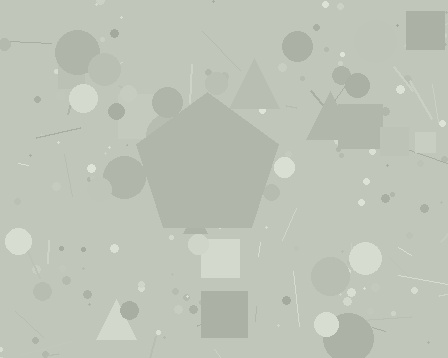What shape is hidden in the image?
A pentagon is hidden in the image.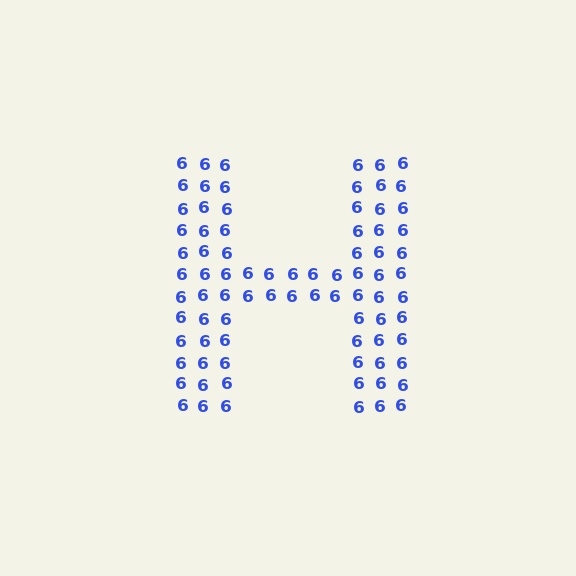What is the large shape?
The large shape is the letter H.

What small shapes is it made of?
It is made of small digit 6's.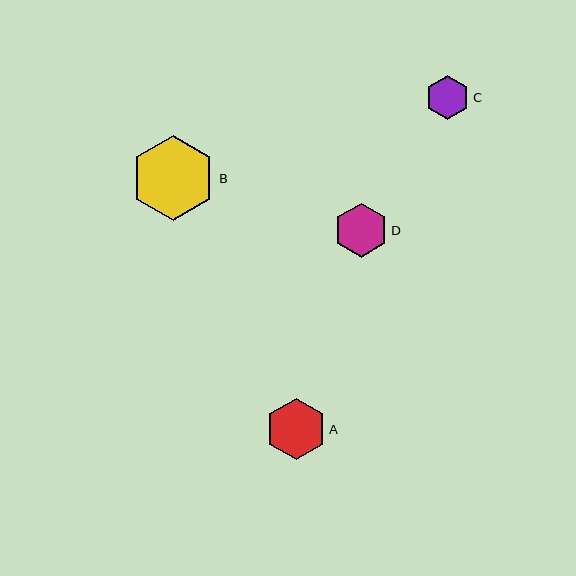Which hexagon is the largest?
Hexagon B is the largest with a size of approximately 84 pixels.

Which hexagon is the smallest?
Hexagon C is the smallest with a size of approximately 44 pixels.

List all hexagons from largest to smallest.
From largest to smallest: B, A, D, C.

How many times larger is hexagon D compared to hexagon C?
Hexagon D is approximately 1.2 times the size of hexagon C.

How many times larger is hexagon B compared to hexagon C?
Hexagon B is approximately 1.9 times the size of hexagon C.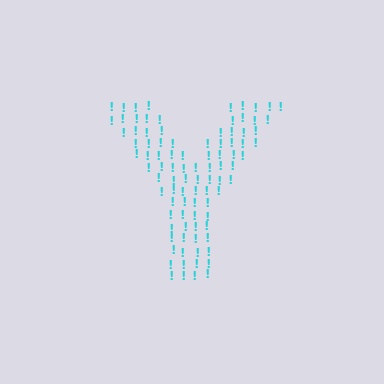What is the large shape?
The large shape is the letter Y.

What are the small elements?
The small elements are exclamation marks.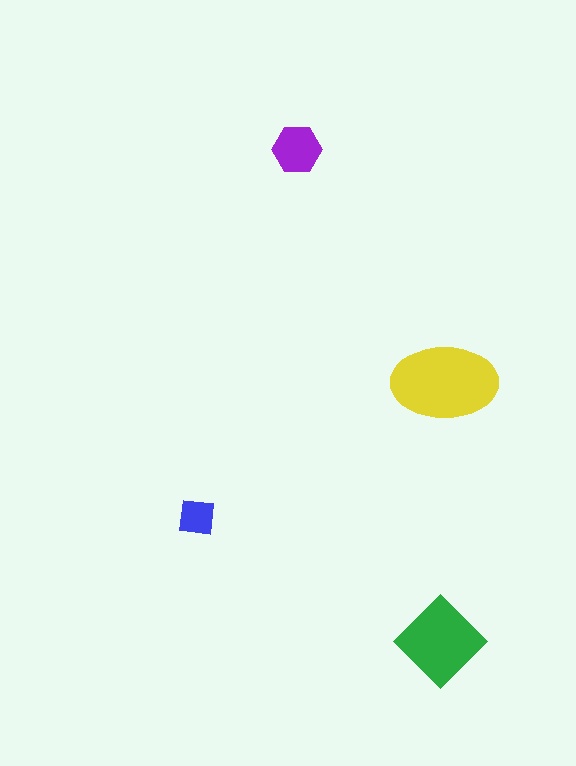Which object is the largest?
The yellow ellipse.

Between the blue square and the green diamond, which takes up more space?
The green diamond.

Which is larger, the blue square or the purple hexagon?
The purple hexagon.